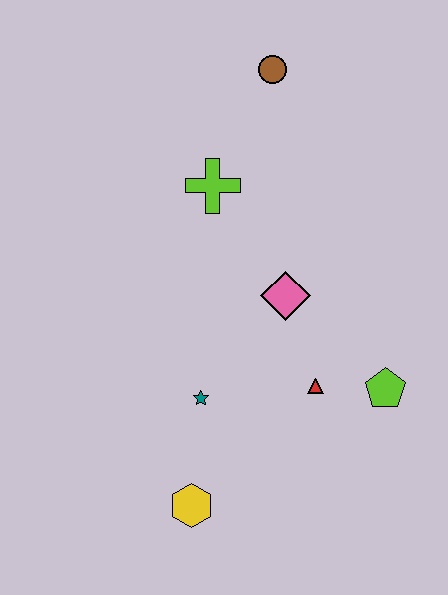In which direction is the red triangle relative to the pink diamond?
The red triangle is below the pink diamond.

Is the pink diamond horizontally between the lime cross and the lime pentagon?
Yes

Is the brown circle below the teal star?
No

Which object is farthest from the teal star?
The brown circle is farthest from the teal star.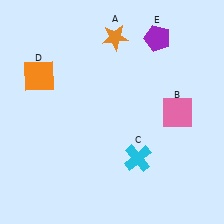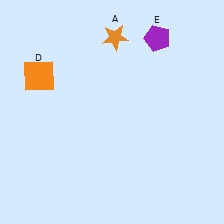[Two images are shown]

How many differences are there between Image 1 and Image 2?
There are 2 differences between the two images.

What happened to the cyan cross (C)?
The cyan cross (C) was removed in Image 2. It was in the bottom-right area of Image 1.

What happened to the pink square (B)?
The pink square (B) was removed in Image 2. It was in the bottom-right area of Image 1.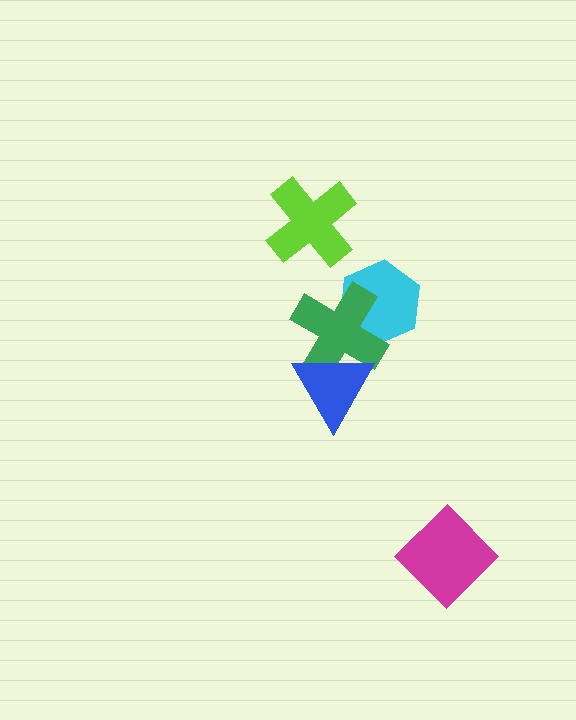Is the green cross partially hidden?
Yes, it is partially covered by another shape.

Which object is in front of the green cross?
The blue triangle is in front of the green cross.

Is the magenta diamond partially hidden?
No, no other shape covers it.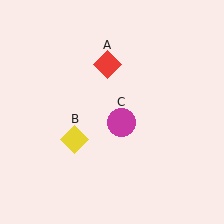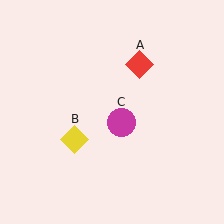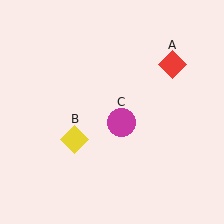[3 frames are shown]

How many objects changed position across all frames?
1 object changed position: red diamond (object A).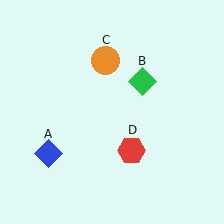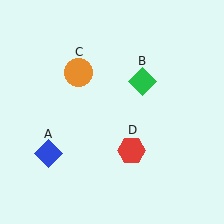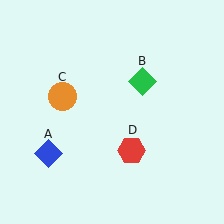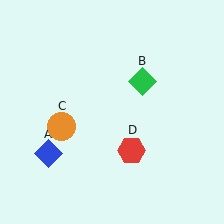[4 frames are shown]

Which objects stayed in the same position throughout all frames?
Blue diamond (object A) and green diamond (object B) and red hexagon (object D) remained stationary.